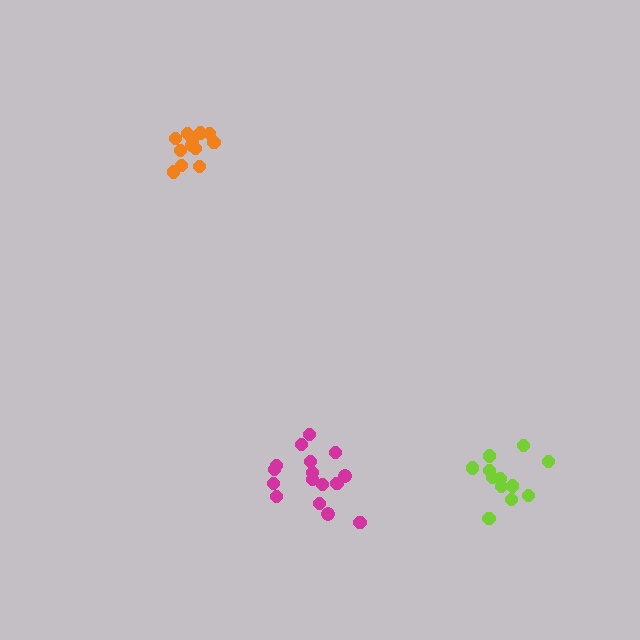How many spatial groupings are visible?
There are 3 spatial groupings.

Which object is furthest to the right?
The lime cluster is rightmost.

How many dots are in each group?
Group 1: 12 dots, Group 2: 12 dots, Group 3: 16 dots (40 total).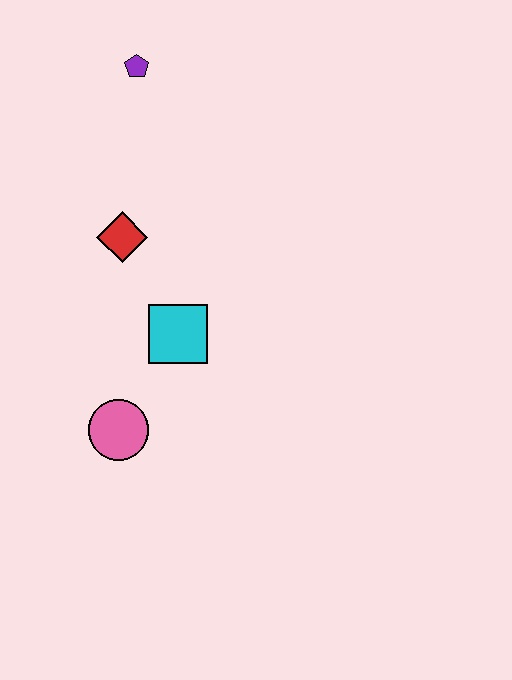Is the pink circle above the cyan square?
No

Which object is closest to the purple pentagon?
The red diamond is closest to the purple pentagon.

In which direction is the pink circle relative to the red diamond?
The pink circle is below the red diamond.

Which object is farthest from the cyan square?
The purple pentagon is farthest from the cyan square.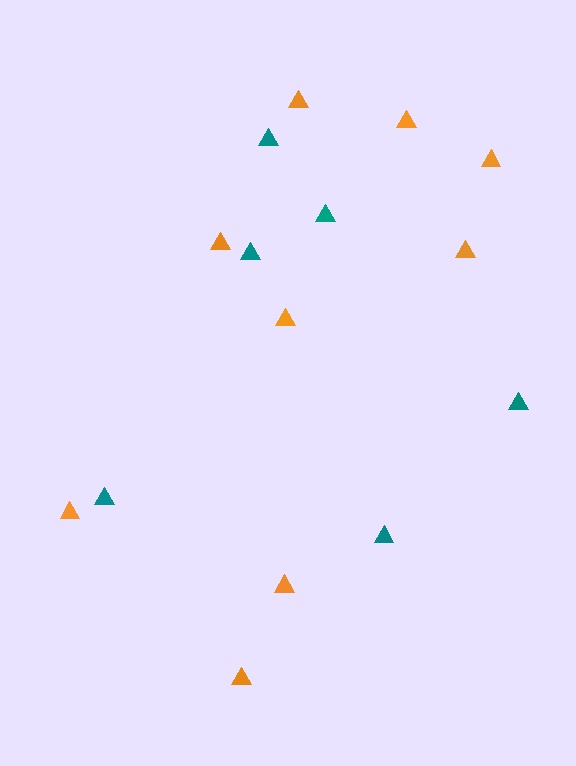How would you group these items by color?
There are 2 groups: one group of teal triangles (6) and one group of orange triangles (9).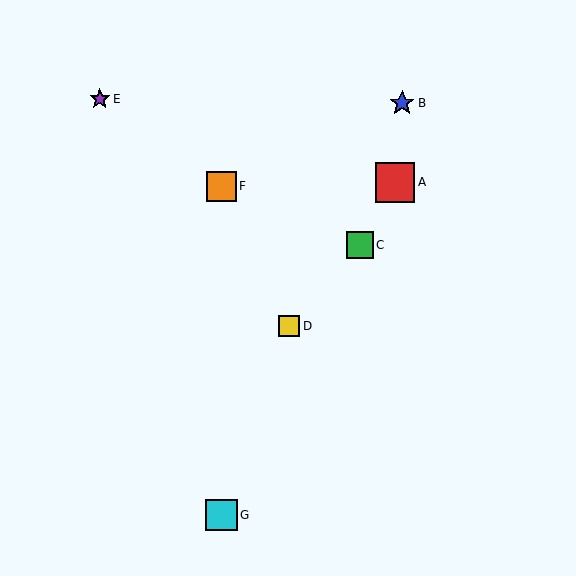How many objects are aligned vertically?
2 objects (F, G) are aligned vertically.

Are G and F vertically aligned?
Yes, both are at x≈222.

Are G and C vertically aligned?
No, G is at x≈222 and C is at x≈360.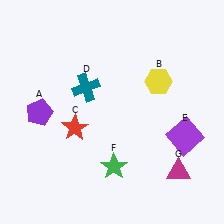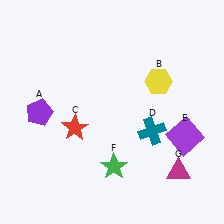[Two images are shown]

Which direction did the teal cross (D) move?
The teal cross (D) moved right.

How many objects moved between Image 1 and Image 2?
1 object moved between the two images.